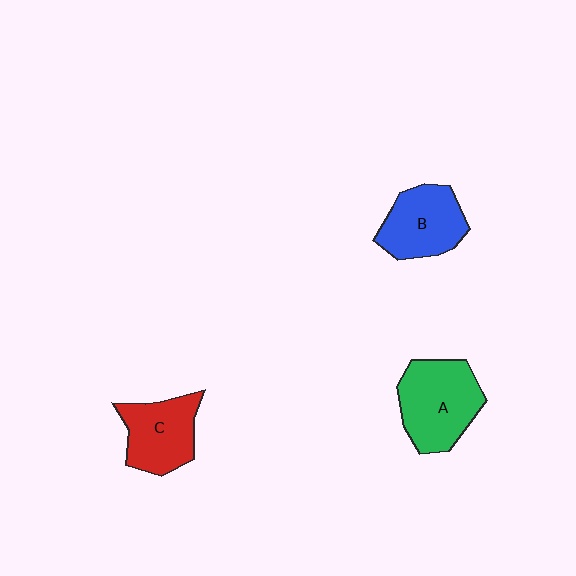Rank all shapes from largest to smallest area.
From largest to smallest: A (green), B (blue), C (red).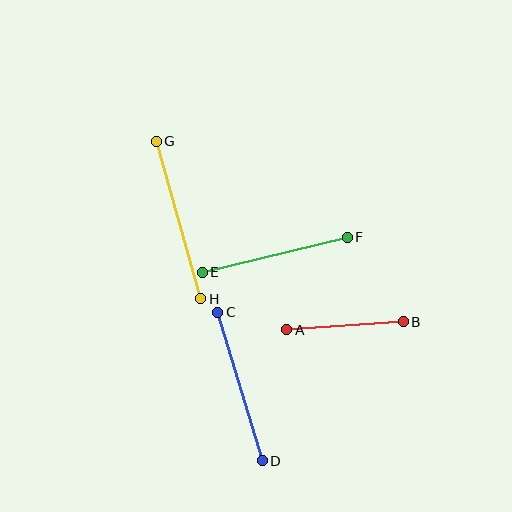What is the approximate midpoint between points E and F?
The midpoint is at approximately (275, 255) pixels.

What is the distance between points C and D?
The distance is approximately 155 pixels.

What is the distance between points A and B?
The distance is approximately 117 pixels.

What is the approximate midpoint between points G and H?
The midpoint is at approximately (179, 220) pixels.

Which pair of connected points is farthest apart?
Points G and H are farthest apart.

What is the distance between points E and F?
The distance is approximately 149 pixels.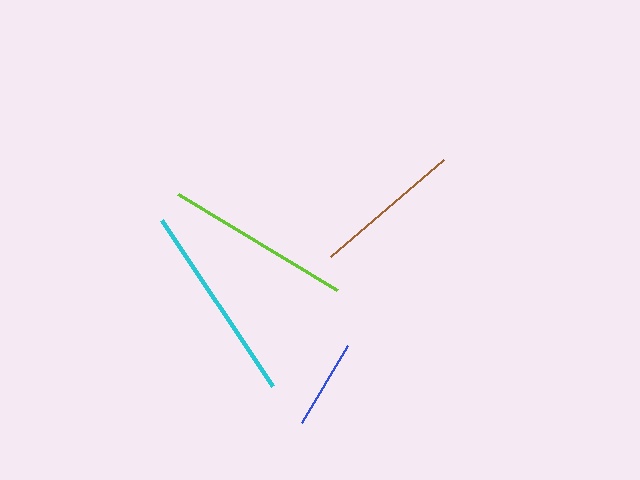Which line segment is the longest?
The cyan line is the longest at approximately 199 pixels.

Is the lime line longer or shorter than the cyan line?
The cyan line is longer than the lime line.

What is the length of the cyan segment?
The cyan segment is approximately 199 pixels long.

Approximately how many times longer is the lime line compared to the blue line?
The lime line is approximately 2.1 times the length of the blue line.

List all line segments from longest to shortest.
From longest to shortest: cyan, lime, brown, blue.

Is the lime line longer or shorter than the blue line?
The lime line is longer than the blue line.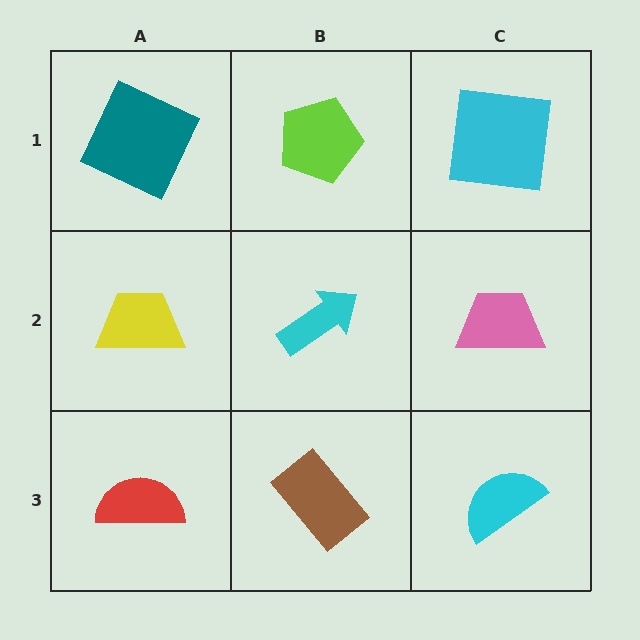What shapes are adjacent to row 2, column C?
A cyan square (row 1, column C), a cyan semicircle (row 3, column C), a cyan arrow (row 2, column B).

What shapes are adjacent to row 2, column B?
A lime pentagon (row 1, column B), a brown rectangle (row 3, column B), a yellow trapezoid (row 2, column A), a pink trapezoid (row 2, column C).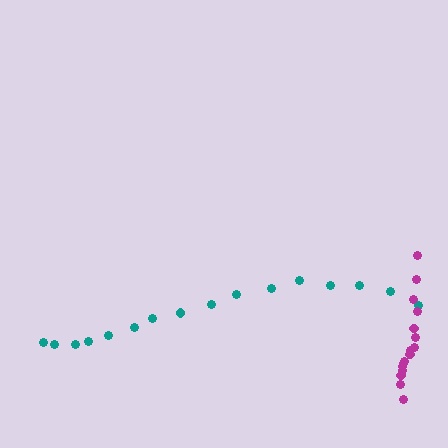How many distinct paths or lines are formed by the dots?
There are 2 distinct paths.